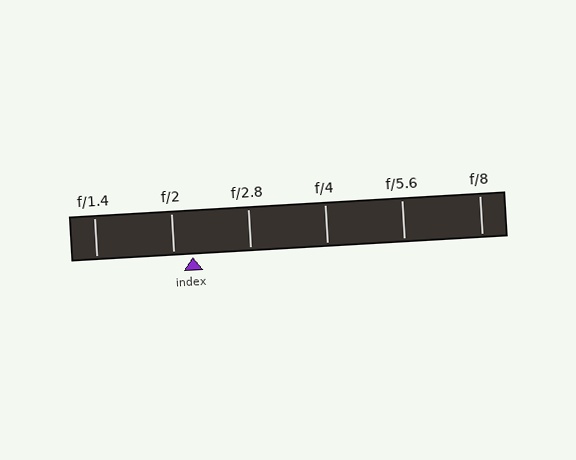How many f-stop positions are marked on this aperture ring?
There are 6 f-stop positions marked.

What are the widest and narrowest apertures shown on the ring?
The widest aperture shown is f/1.4 and the narrowest is f/8.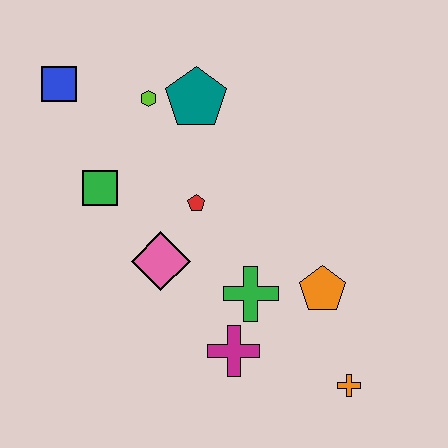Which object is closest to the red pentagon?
The pink diamond is closest to the red pentagon.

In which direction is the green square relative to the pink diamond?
The green square is above the pink diamond.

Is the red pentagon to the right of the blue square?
Yes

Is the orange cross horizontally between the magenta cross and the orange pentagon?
No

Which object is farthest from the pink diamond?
The orange cross is farthest from the pink diamond.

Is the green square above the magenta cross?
Yes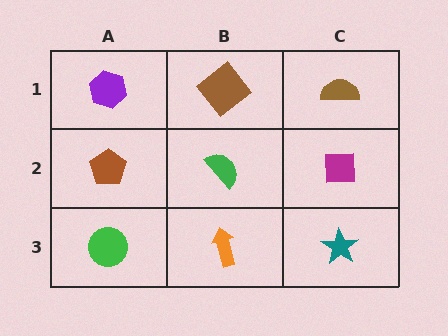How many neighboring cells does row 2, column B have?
4.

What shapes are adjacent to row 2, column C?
A brown semicircle (row 1, column C), a teal star (row 3, column C), a green semicircle (row 2, column B).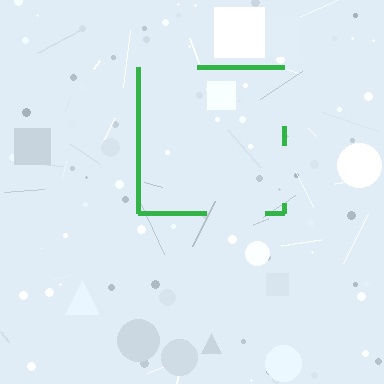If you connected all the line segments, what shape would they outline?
They would outline a square.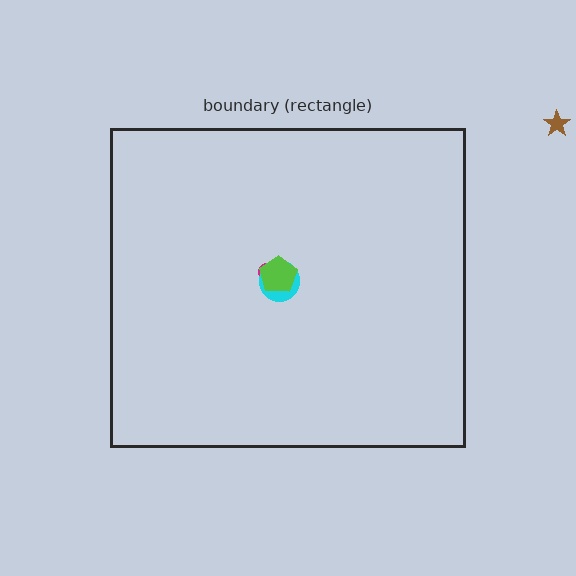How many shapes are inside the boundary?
3 inside, 1 outside.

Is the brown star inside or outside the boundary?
Outside.